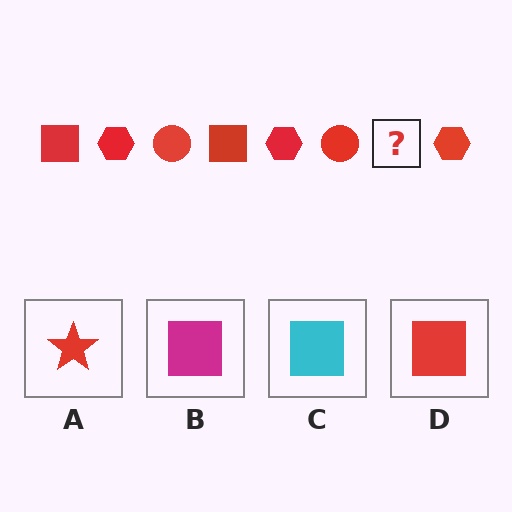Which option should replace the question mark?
Option D.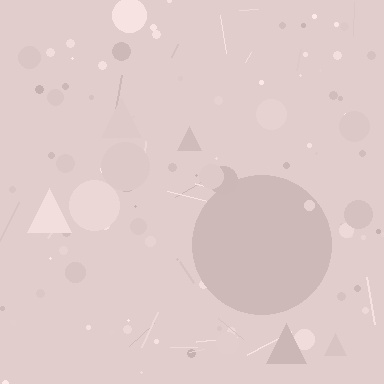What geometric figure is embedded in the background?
A circle is embedded in the background.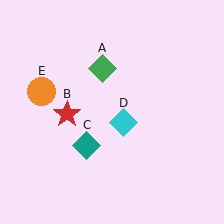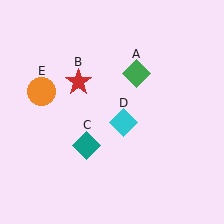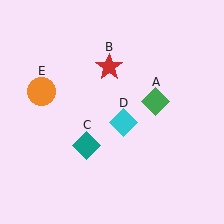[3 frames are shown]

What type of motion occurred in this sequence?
The green diamond (object A), red star (object B) rotated clockwise around the center of the scene.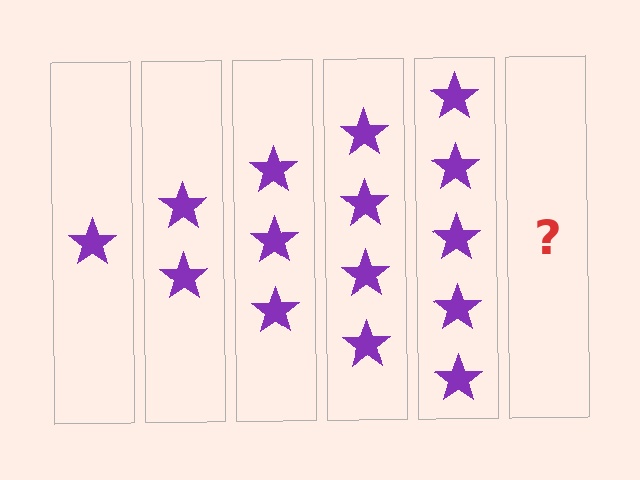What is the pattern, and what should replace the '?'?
The pattern is that each step adds one more star. The '?' should be 6 stars.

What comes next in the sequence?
The next element should be 6 stars.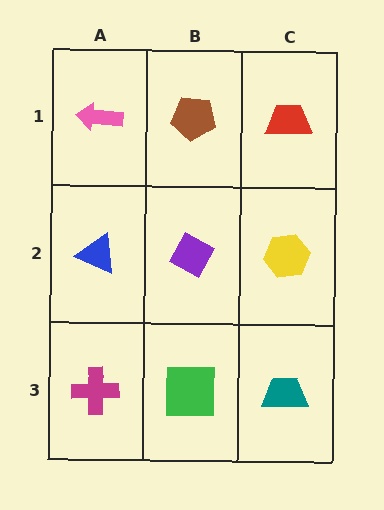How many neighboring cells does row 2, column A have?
3.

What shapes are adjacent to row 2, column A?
A pink arrow (row 1, column A), a magenta cross (row 3, column A), a purple diamond (row 2, column B).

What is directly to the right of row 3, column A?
A green square.